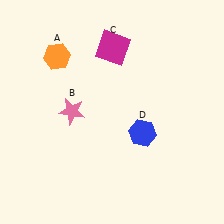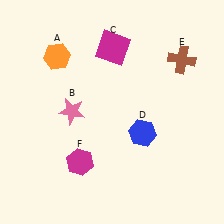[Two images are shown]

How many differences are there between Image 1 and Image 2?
There are 2 differences between the two images.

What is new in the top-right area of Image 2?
A brown cross (E) was added in the top-right area of Image 2.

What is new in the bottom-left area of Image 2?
A magenta hexagon (F) was added in the bottom-left area of Image 2.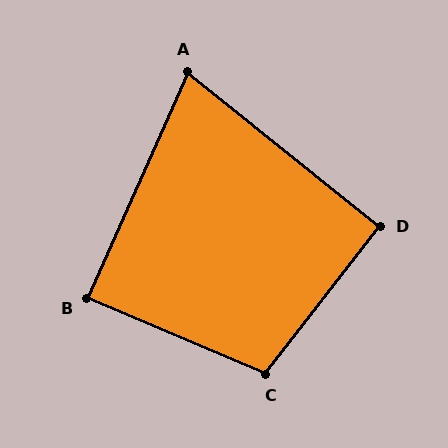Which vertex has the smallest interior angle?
A, at approximately 75 degrees.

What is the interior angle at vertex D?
Approximately 91 degrees (approximately right).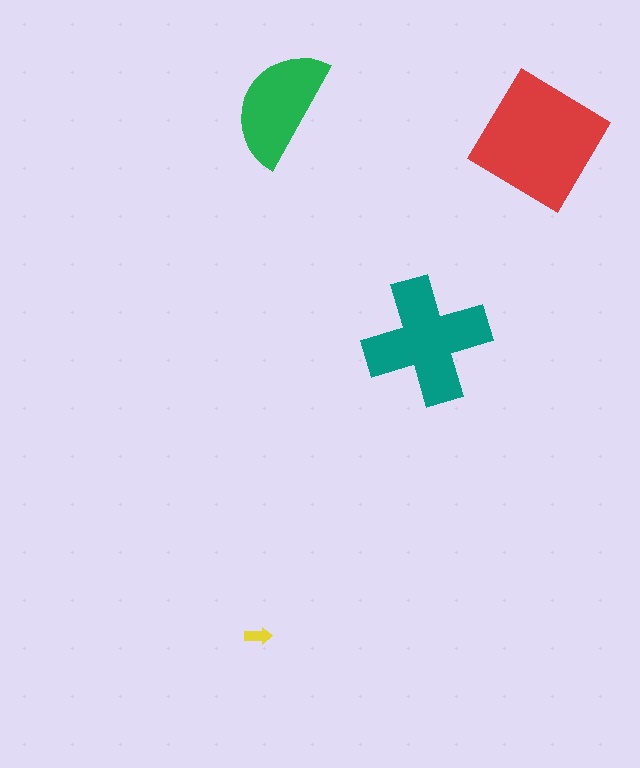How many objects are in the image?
There are 4 objects in the image.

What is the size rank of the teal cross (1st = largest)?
2nd.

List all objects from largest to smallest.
The red diamond, the teal cross, the green semicircle, the yellow arrow.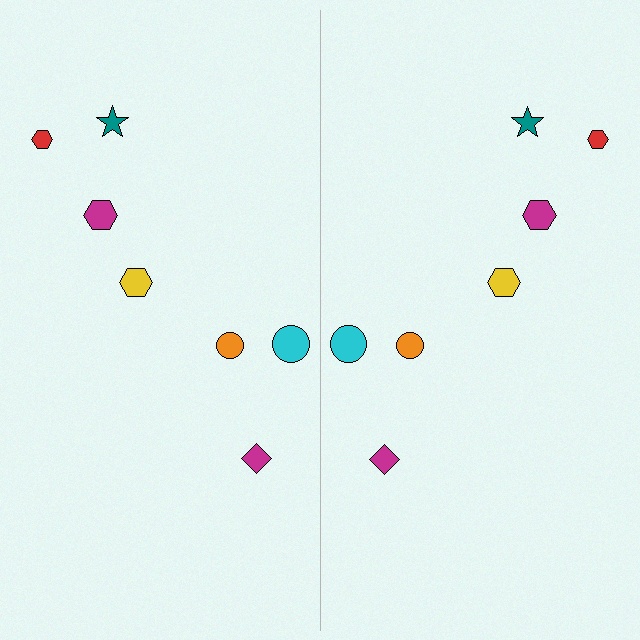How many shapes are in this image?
There are 14 shapes in this image.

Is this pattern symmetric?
Yes, this pattern has bilateral (reflection) symmetry.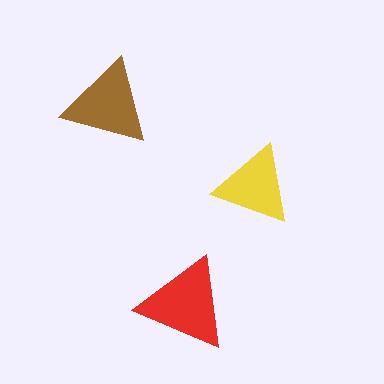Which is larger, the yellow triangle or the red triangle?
The red one.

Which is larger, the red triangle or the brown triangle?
The red one.